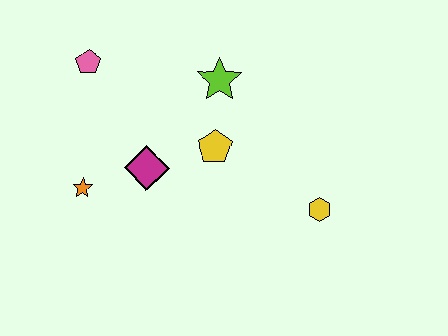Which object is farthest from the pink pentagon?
The yellow hexagon is farthest from the pink pentagon.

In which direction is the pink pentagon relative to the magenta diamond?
The pink pentagon is above the magenta diamond.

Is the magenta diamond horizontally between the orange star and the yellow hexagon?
Yes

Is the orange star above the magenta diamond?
No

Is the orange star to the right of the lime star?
No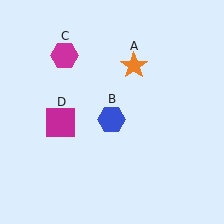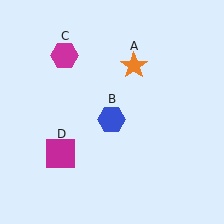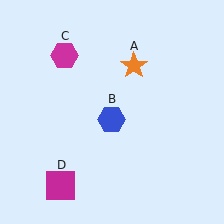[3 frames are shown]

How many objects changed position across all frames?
1 object changed position: magenta square (object D).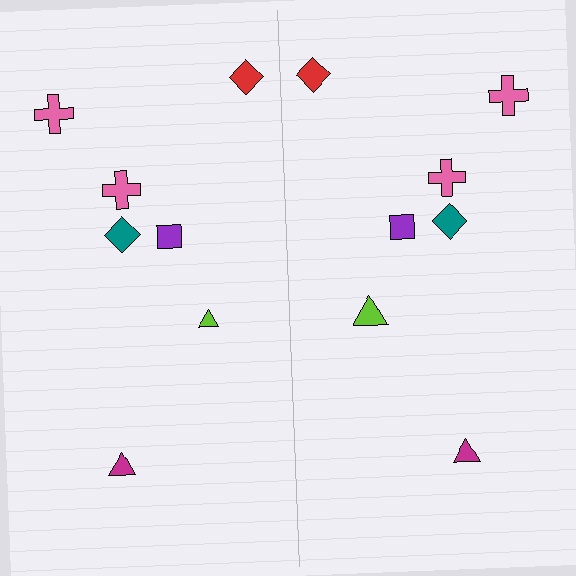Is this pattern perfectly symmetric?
No, the pattern is not perfectly symmetric. The lime triangle on the right side has a different size than its mirror counterpart.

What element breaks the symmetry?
The lime triangle on the right side has a different size than its mirror counterpart.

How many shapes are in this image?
There are 14 shapes in this image.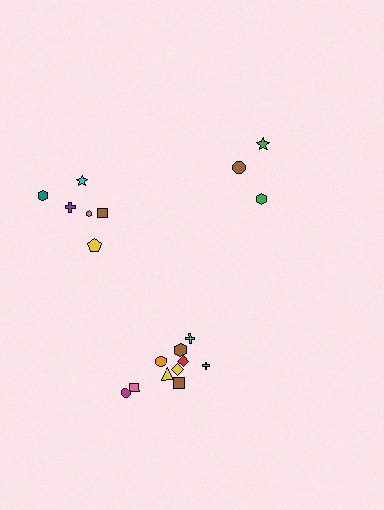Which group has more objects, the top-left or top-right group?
The top-left group.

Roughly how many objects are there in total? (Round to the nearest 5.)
Roughly 20 objects in total.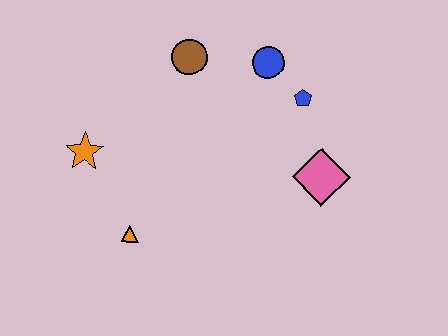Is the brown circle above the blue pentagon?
Yes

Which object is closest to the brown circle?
The blue circle is closest to the brown circle.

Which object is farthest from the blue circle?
The orange triangle is farthest from the blue circle.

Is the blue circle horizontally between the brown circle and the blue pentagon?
Yes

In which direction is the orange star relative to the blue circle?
The orange star is to the left of the blue circle.